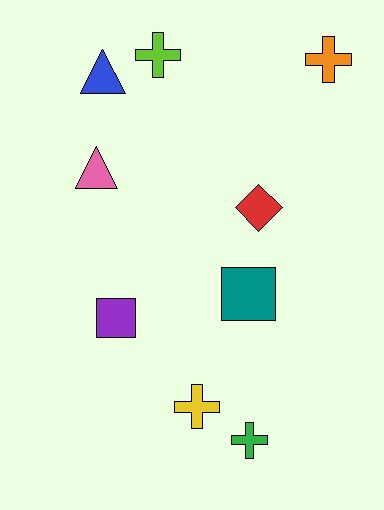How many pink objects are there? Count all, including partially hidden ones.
There is 1 pink object.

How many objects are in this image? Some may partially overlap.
There are 9 objects.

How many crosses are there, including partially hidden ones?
There are 4 crosses.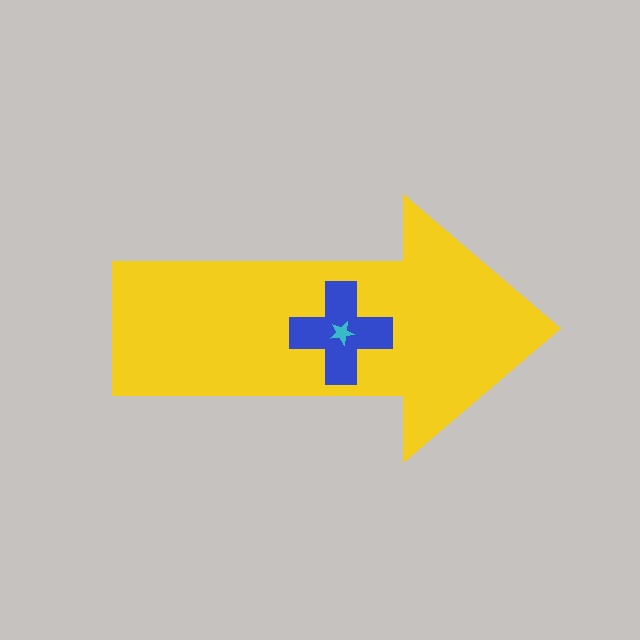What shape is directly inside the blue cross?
The cyan star.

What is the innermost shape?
The cyan star.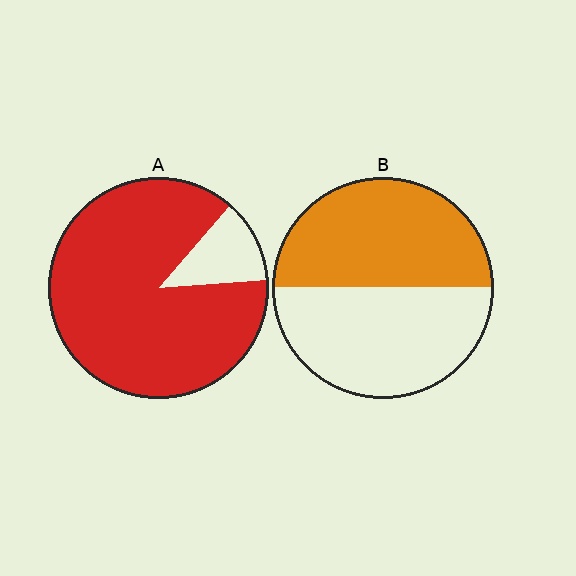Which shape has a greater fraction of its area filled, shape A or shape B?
Shape A.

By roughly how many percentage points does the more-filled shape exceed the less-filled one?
By roughly 40 percentage points (A over B).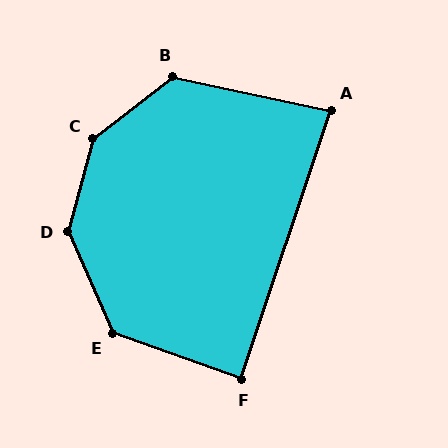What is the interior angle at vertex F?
Approximately 89 degrees (approximately right).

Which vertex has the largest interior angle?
C, at approximately 143 degrees.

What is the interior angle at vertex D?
Approximately 141 degrees (obtuse).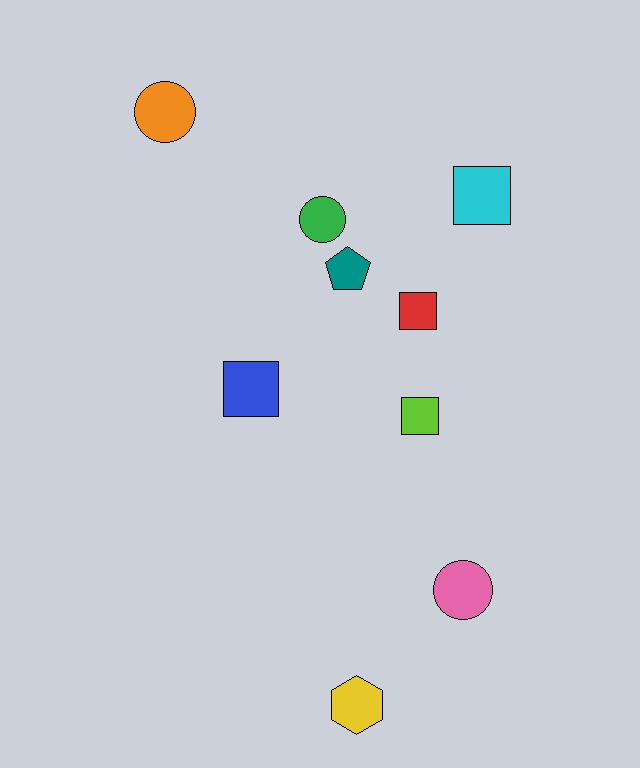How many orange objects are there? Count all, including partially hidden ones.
There is 1 orange object.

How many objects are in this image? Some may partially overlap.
There are 9 objects.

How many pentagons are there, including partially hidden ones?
There is 1 pentagon.